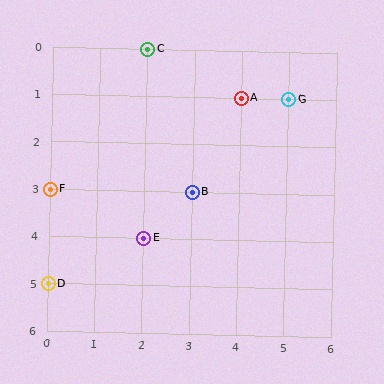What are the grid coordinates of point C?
Point C is at grid coordinates (2, 0).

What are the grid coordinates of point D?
Point D is at grid coordinates (0, 5).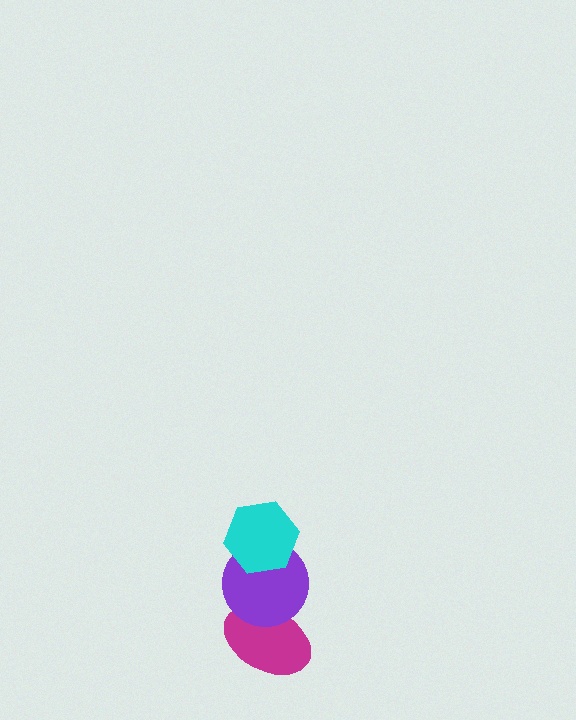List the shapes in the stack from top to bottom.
From top to bottom: the cyan hexagon, the purple circle, the magenta ellipse.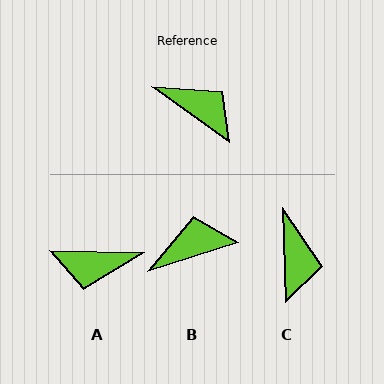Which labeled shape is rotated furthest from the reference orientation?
A, about 146 degrees away.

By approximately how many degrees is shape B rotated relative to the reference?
Approximately 54 degrees counter-clockwise.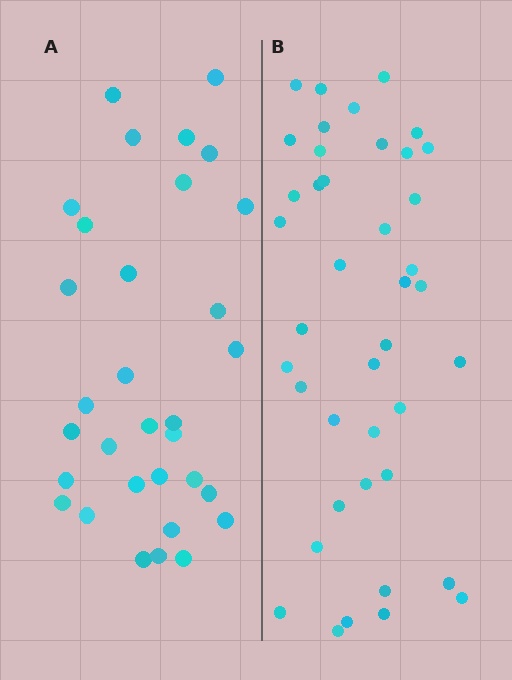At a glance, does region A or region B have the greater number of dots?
Region B (the right region) has more dots.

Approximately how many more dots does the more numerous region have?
Region B has roughly 8 or so more dots than region A.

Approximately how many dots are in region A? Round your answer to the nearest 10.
About 30 dots. (The exact count is 32, which rounds to 30.)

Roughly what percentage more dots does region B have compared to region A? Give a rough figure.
About 30% more.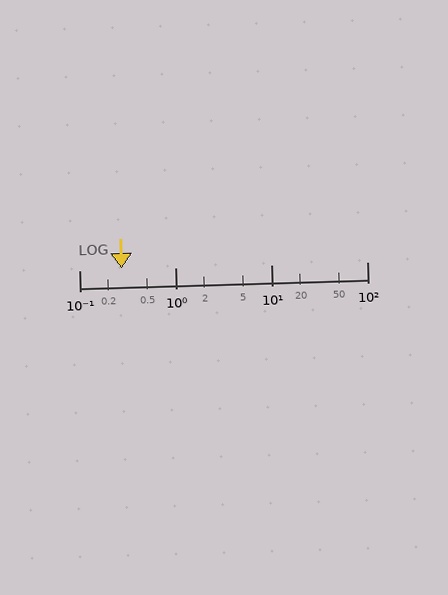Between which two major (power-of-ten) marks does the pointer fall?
The pointer is between 0.1 and 1.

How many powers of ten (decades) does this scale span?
The scale spans 3 decades, from 0.1 to 100.